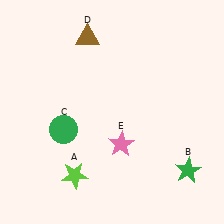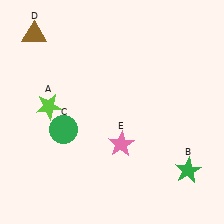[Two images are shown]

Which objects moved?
The objects that moved are: the lime star (A), the brown triangle (D).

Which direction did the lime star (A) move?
The lime star (A) moved up.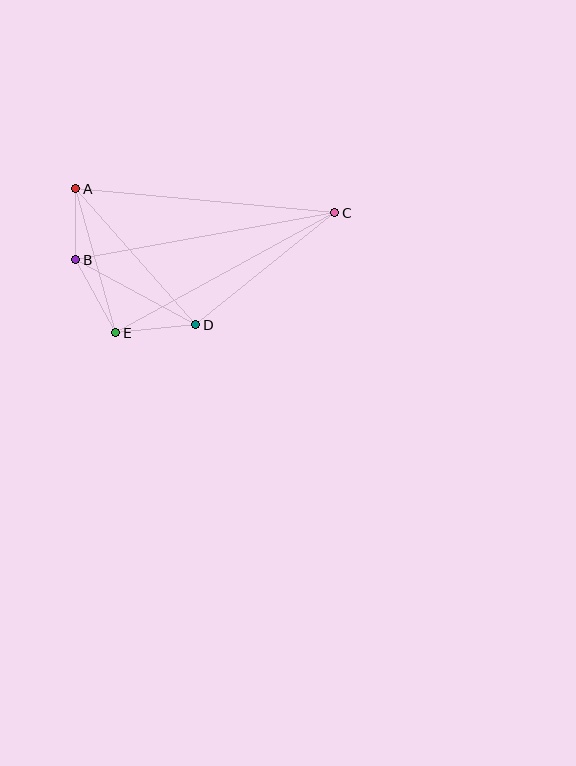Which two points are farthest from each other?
Points B and C are farthest from each other.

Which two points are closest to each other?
Points A and B are closest to each other.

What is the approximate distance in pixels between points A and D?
The distance between A and D is approximately 181 pixels.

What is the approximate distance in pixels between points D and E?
The distance between D and E is approximately 81 pixels.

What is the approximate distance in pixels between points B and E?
The distance between B and E is approximately 83 pixels.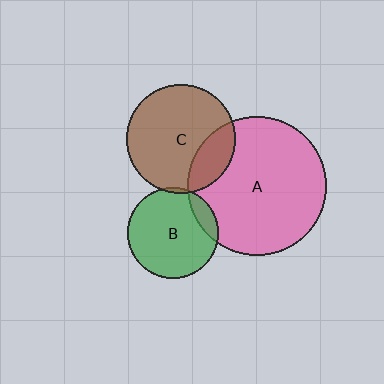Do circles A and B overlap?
Yes.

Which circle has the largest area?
Circle A (pink).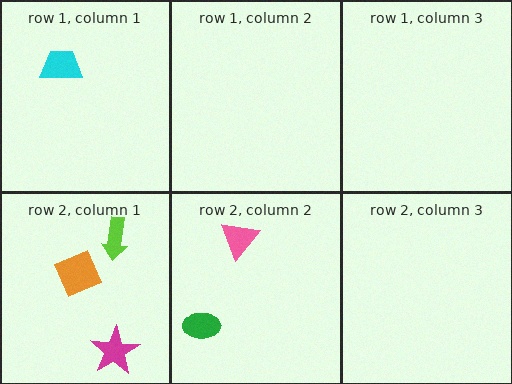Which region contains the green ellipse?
The row 2, column 2 region.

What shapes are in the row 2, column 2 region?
The green ellipse, the pink triangle.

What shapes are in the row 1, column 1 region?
The cyan trapezoid.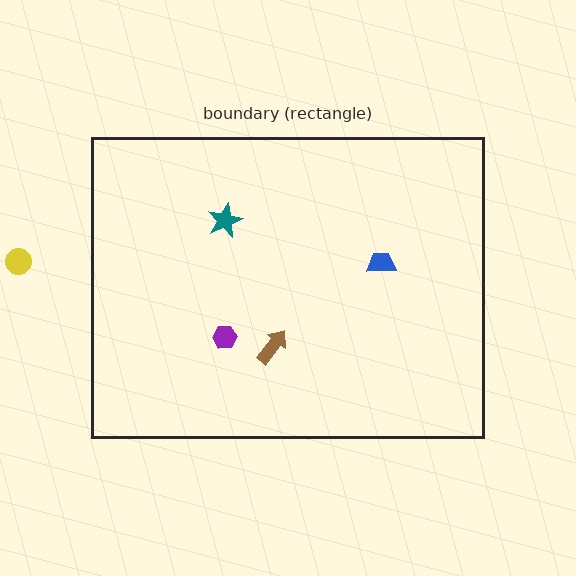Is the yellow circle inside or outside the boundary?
Outside.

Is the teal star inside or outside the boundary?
Inside.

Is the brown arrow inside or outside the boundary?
Inside.